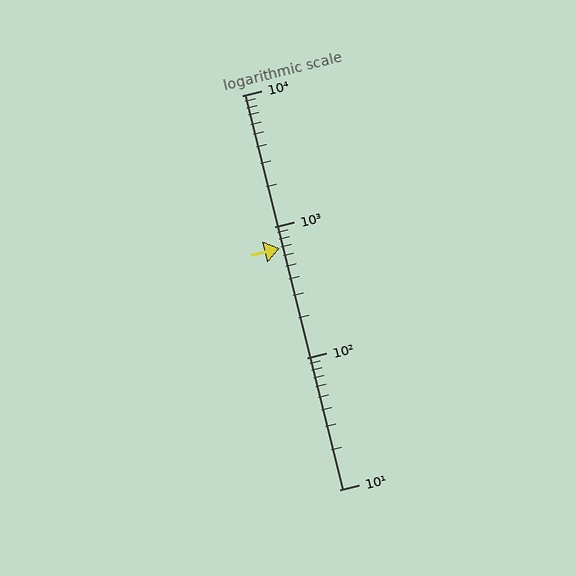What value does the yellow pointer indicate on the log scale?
The pointer indicates approximately 690.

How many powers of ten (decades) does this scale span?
The scale spans 3 decades, from 10 to 10000.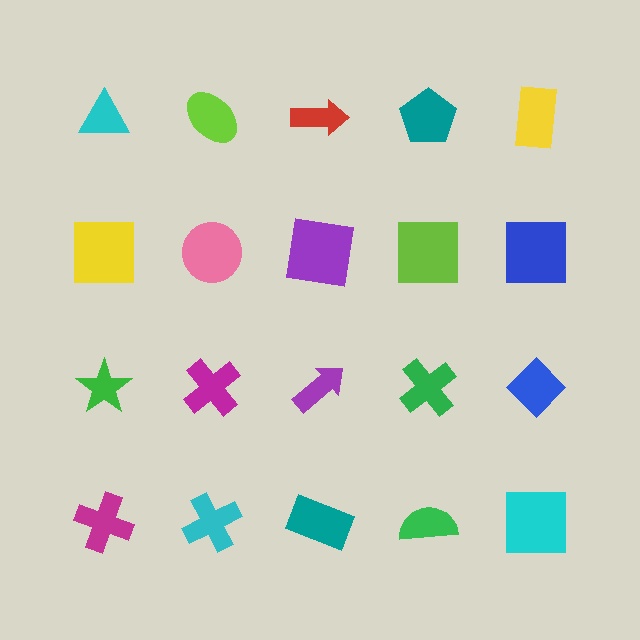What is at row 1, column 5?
A yellow rectangle.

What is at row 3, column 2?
A magenta cross.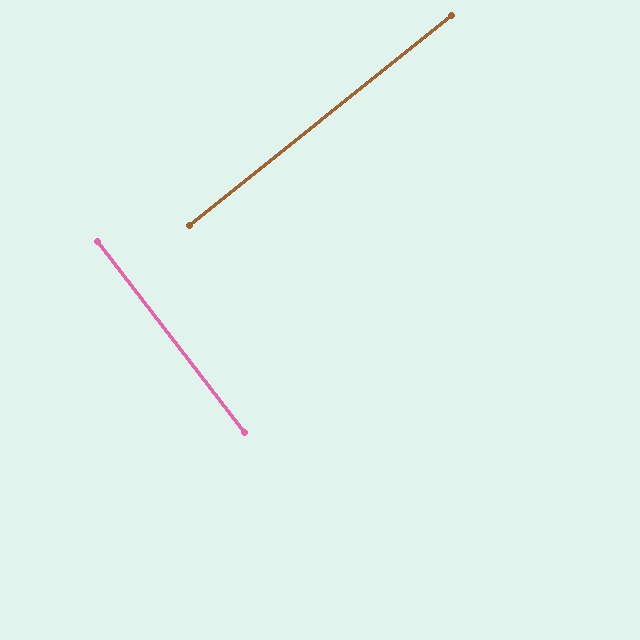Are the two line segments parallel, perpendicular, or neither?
Perpendicular — they meet at approximately 89°.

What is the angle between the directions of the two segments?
Approximately 89 degrees.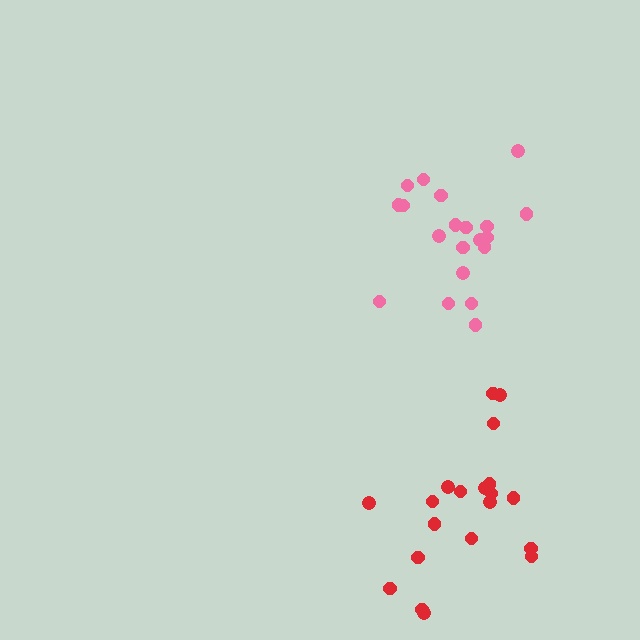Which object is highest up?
The pink cluster is topmost.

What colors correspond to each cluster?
The clusters are colored: pink, red.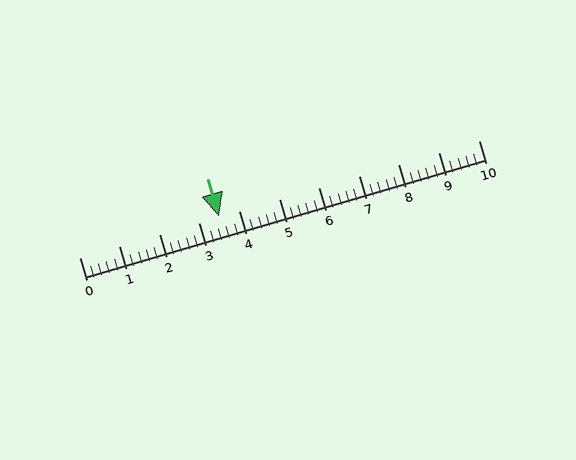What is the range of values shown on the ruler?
The ruler shows values from 0 to 10.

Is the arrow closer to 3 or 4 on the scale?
The arrow is closer to 4.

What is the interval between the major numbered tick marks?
The major tick marks are spaced 1 units apart.